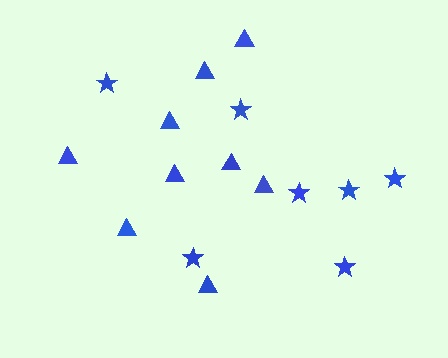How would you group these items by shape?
There are 2 groups: one group of triangles (9) and one group of stars (7).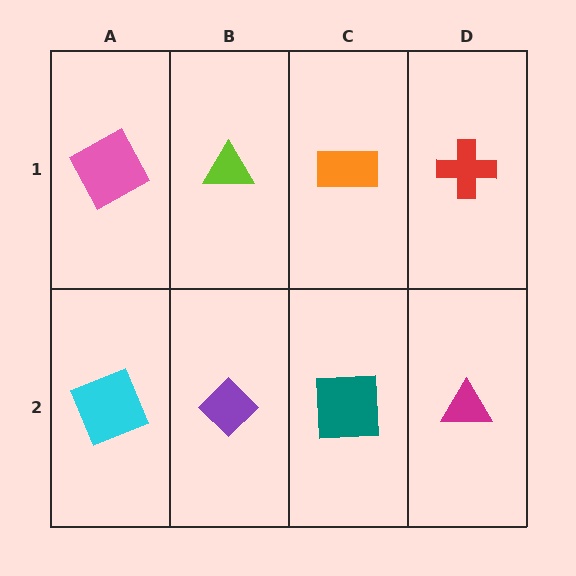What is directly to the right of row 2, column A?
A purple diamond.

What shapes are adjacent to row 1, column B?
A purple diamond (row 2, column B), a pink square (row 1, column A), an orange rectangle (row 1, column C).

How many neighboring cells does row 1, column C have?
3.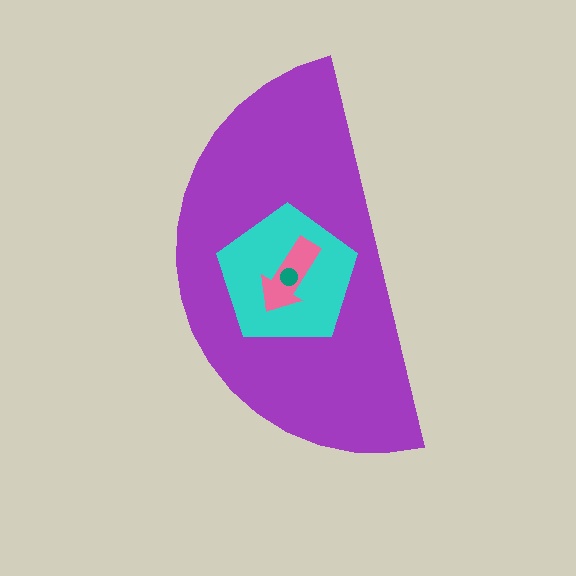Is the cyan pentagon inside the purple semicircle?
Yes.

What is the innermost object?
The teal circle.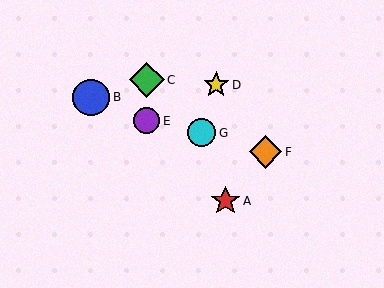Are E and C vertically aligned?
Yes, both are at x≈147.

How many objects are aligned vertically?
2 objects (C, E) are aligned vertically.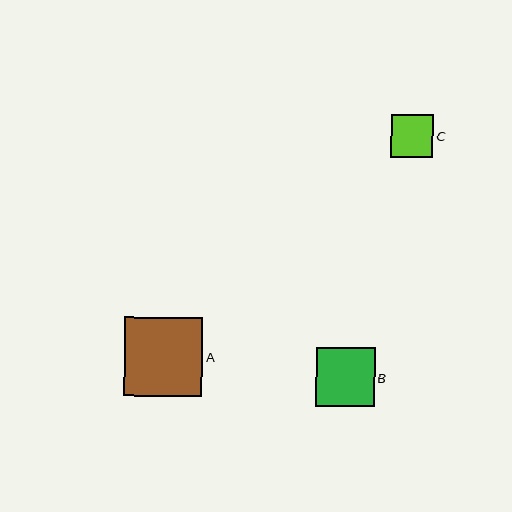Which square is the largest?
Square A is the largest with a size of approximately 78 pixels.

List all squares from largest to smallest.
From largest to smallest: A, B, C.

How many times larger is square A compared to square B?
Square A is approximately 1.3 times the size of square B.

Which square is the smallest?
Square C is the smallest with a size of approximately 42 pixels.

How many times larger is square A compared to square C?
Square A is approximately 1.8 times the size of square C.